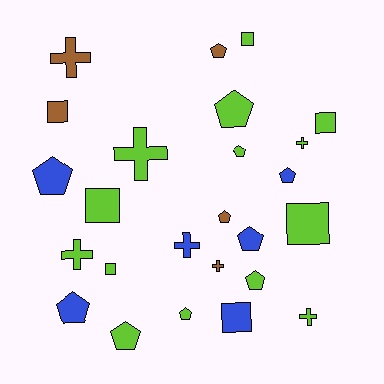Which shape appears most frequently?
Pentagon, with 11 objects.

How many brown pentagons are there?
There are 2 brown pentagons.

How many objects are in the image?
There are 25 objects.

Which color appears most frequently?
Lime, with 14 objects.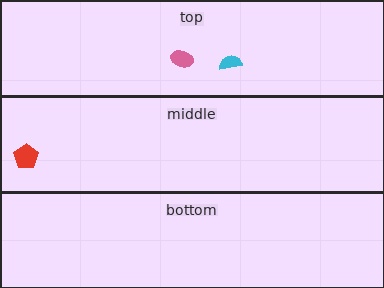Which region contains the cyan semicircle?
The top region.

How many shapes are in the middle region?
1.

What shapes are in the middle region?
The red pentagon.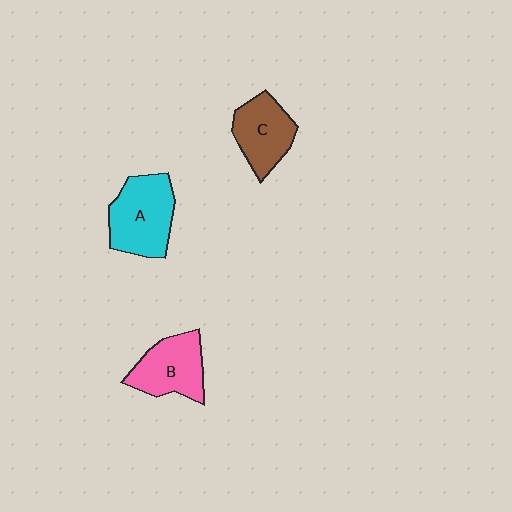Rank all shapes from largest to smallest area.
From largest to smallest: A (cyan), B (pink), C (brown).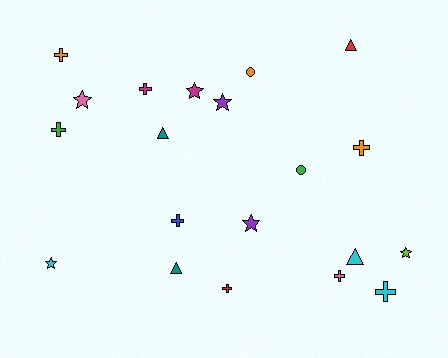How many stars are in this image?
There are 6 stars.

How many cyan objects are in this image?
There are 3 cyan objects.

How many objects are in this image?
There are 20 objects.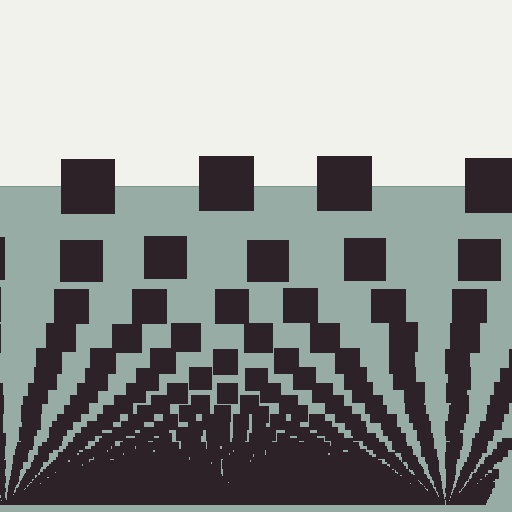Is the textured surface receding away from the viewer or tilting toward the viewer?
The surface appears to tilt toward the viewer. Texture elements get larger and sparser toward the top.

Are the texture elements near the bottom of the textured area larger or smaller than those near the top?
Smaller. The gradient is inverted — elements near the bottom are smaller and denser.